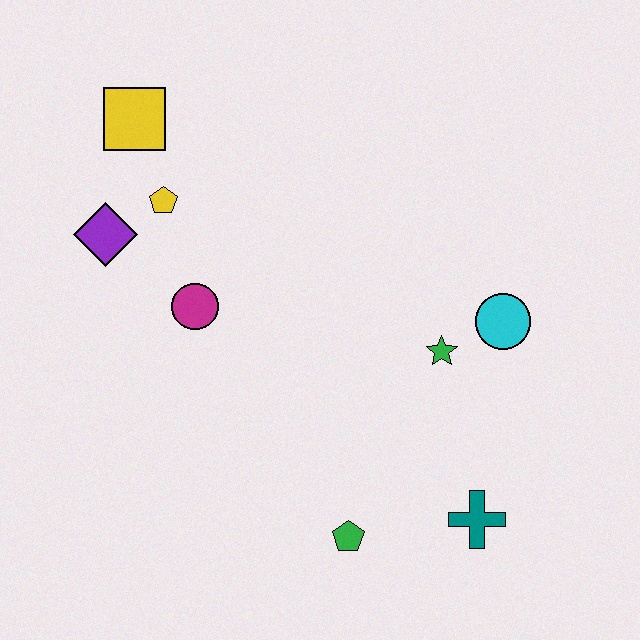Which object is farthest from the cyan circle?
The yellow square is farthest from the cyan circle.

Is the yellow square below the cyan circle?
No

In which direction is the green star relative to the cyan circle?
The green star is to the left of the cyan circle.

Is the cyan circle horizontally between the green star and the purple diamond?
No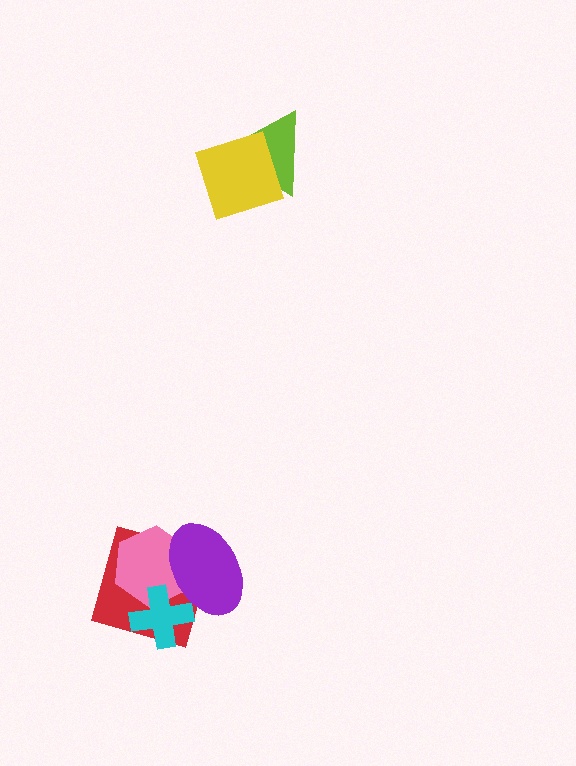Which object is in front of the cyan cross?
The purple ellipse is in front of the cyan cross.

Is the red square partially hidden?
Yes, it is partially covered by another shape.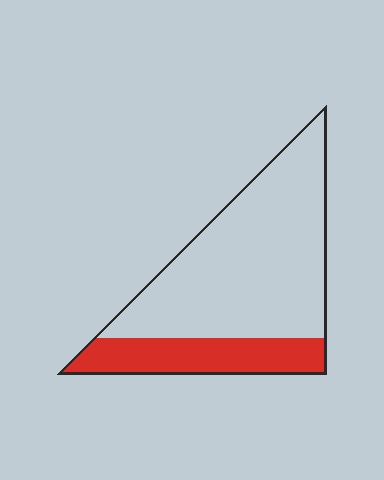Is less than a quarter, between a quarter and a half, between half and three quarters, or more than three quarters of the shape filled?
Between a quarter and a half.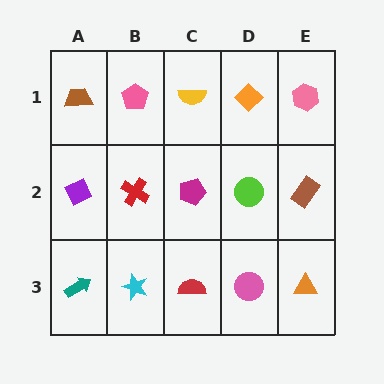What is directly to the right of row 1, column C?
An orange diamond.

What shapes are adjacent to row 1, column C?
A magenta pentagon (row 2, column C), a pink pentagon (row 1, column B), an orange diamond (row 1, column D).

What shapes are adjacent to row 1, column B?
A red cross (row 2, column B), a brown trapezoid (row 1, column A), a yellow semicircle (row 1, column C).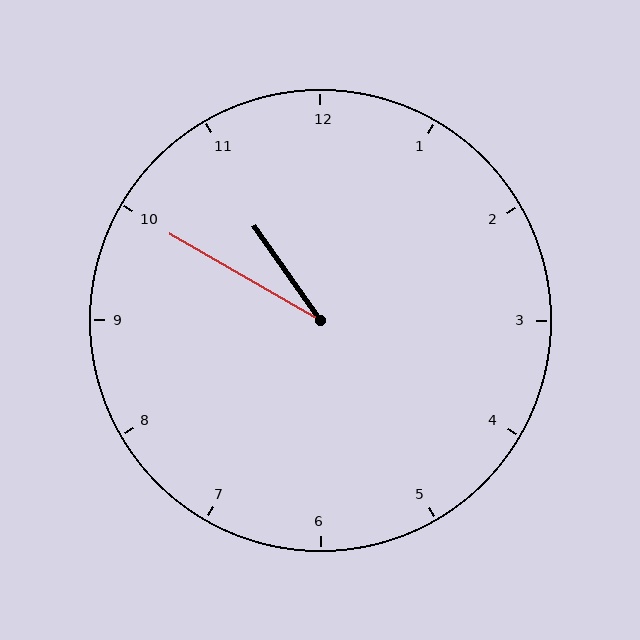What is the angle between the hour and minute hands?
Approximately 25 degrees.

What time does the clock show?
10:50.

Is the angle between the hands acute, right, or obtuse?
It is acute.